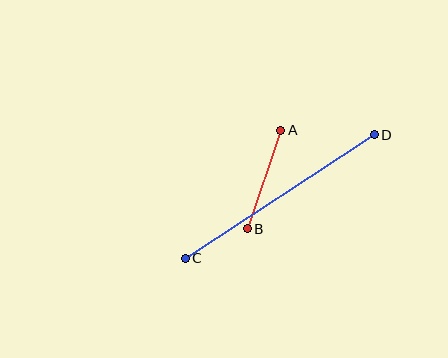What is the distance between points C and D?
The distance is approximately 226 pixels.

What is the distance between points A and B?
The distance is approximately 104 pixels.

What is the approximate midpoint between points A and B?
The midpoint is at approximately (264, 179) pixels.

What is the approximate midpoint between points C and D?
The midpoint is at approximately (280, 197) pixels.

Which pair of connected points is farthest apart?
Points C and D are farthest apart.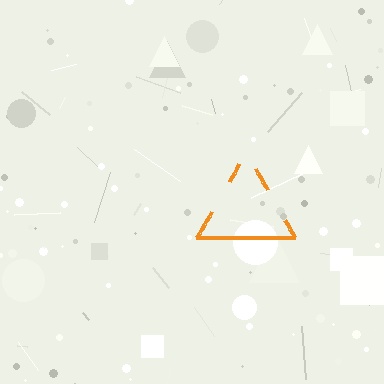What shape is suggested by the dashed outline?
The dashed outline suggests a triangle.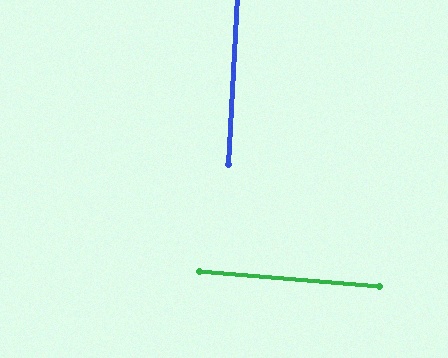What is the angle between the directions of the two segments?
Approximately 88 degrees.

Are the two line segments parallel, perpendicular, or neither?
Perpendicular — they meet at approximately 88°.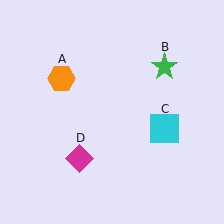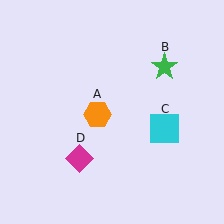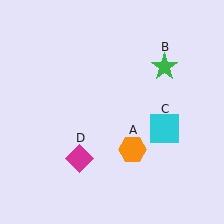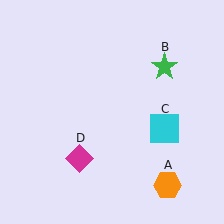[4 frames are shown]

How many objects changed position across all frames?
1 object changed position: orange hexagon (object A).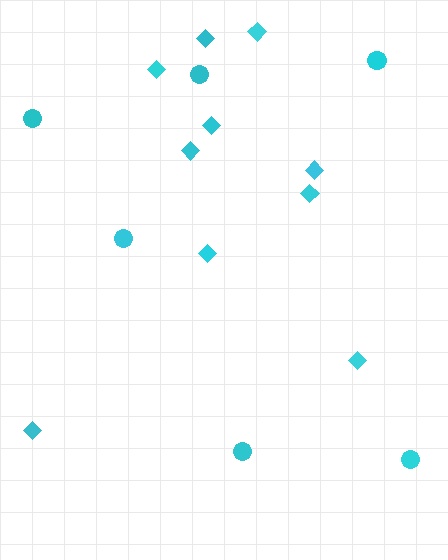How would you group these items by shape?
There are 2 groups: one group of diamonds (10) and one group of circles (6).